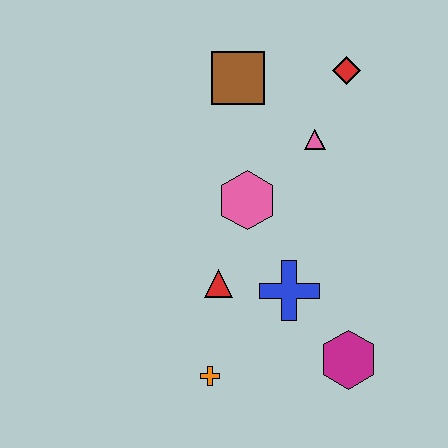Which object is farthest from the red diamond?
The orange cross is farthest from the red diamond.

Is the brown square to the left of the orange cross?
No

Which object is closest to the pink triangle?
The red diamond is closest to the pink triangle.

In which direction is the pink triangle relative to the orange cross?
The pink triangle is above the orange cross.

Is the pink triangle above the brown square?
No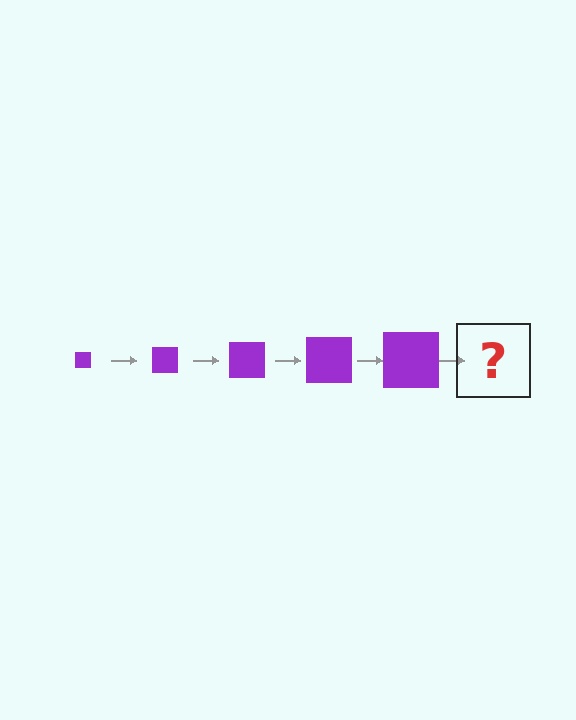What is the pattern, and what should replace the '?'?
The pattern is that the square gets progressively larger each step. The '?' should be a purple square, larger than the previous one.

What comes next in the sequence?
The next element should be a purple square, larger than the previous one.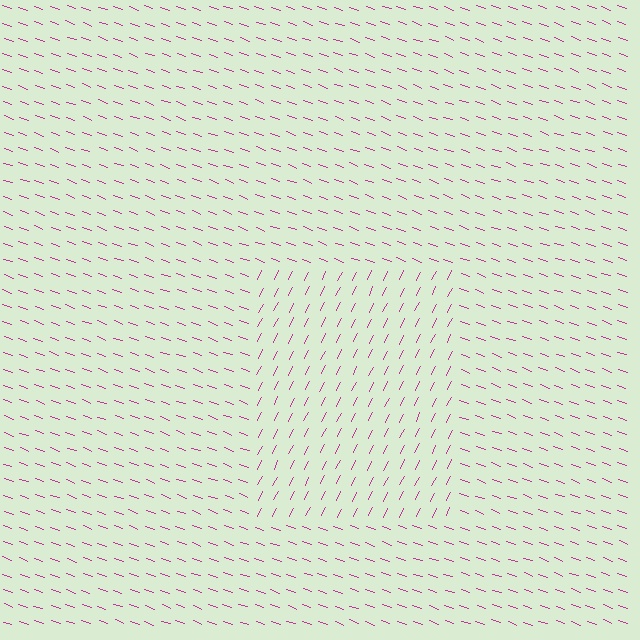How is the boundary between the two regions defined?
The boundary is defined purely by a change in line orientation (approximately 83 degrees difference). All lines are the same color and thickness.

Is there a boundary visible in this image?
Yes, there is a texture boundary formed by a change in line orientation.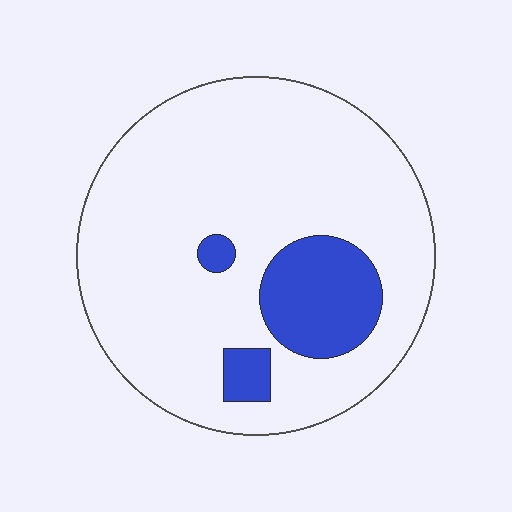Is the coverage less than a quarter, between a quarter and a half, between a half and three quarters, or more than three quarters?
Less than a quarter.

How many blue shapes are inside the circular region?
3.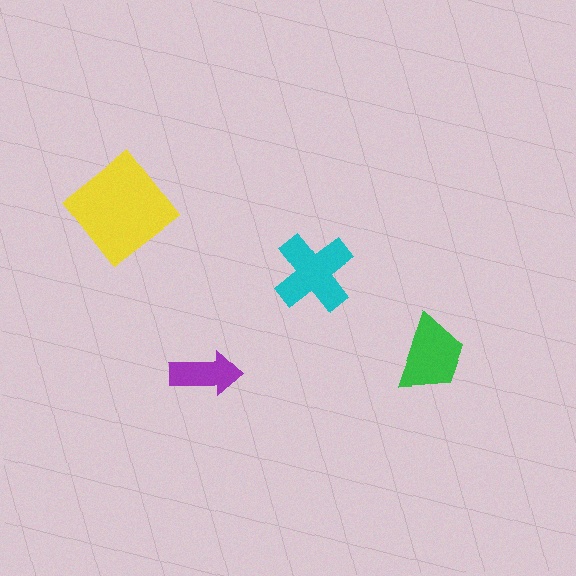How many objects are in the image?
There are 4 objects in the image.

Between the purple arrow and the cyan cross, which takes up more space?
The cyan cross.